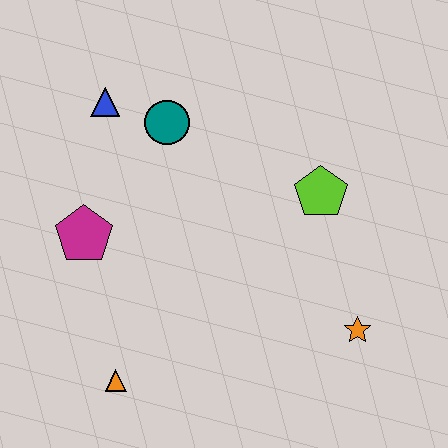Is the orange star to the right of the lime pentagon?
Yes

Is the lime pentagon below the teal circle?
Yes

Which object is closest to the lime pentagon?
The orange star is closest to the lime pentagon.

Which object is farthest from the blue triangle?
The orange star is farthest from the blue triangle.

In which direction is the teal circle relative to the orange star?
The teal circle is above the orange star.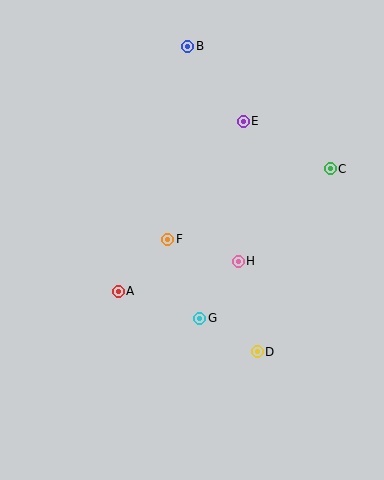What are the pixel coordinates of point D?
Point D is at (257, 352).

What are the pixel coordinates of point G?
Point G is at (200, 318).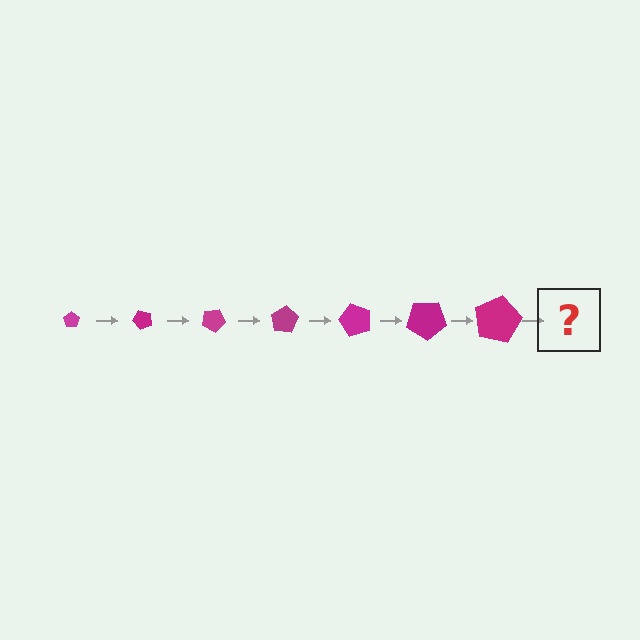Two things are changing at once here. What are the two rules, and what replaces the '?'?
The two rules are that the pentagon grows larger each step and it rotates 50 degrees each step. The '?' should be a pentagon, larger than the previous one and rotated 350 degrees from the start.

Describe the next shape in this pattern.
It should be a pentagon, larger than the previous one and rotated 350 degrees from the start.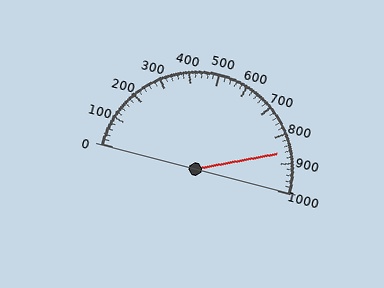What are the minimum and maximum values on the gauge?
The gauge ranges from 0 to 1000.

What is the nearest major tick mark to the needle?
The nearest major tick mark is 900.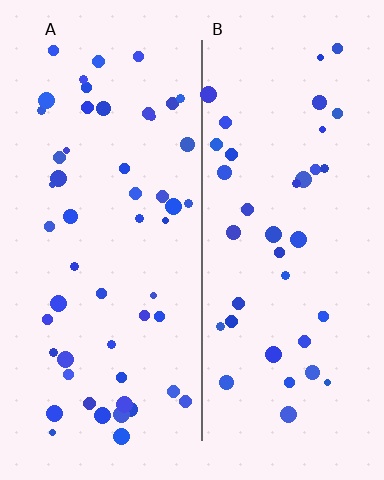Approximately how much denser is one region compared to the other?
Approximately 1.3× — region A over region B.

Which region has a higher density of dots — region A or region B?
A (the left).